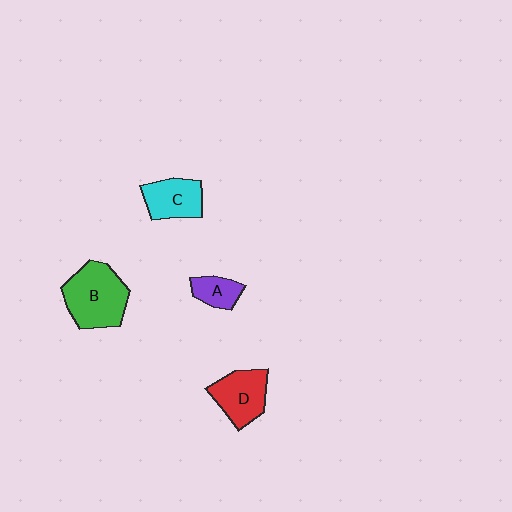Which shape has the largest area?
Shape B (green).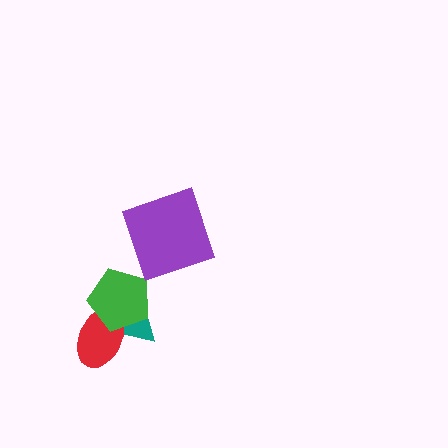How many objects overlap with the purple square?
0 objects overlap with the purple square.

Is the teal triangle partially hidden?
Yes, it is partially covered by another shape.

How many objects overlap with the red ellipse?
2 objects overlap with the red ellipse.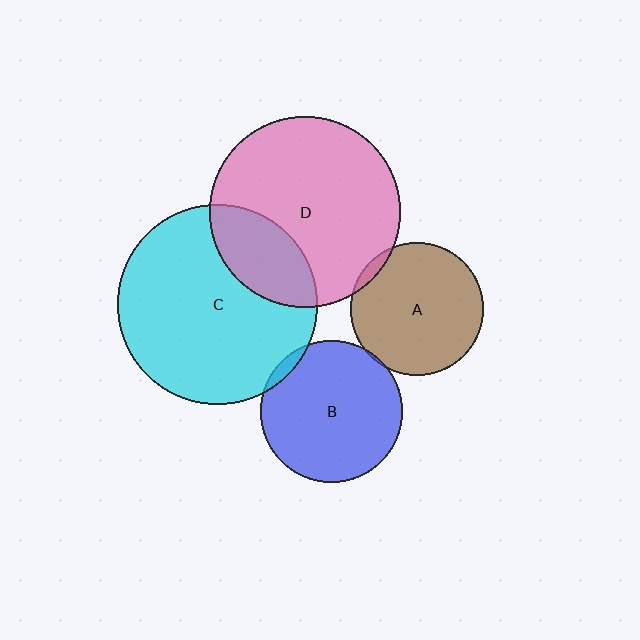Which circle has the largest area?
Circle C (cyan).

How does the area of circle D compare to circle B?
Approximately 1.8 times.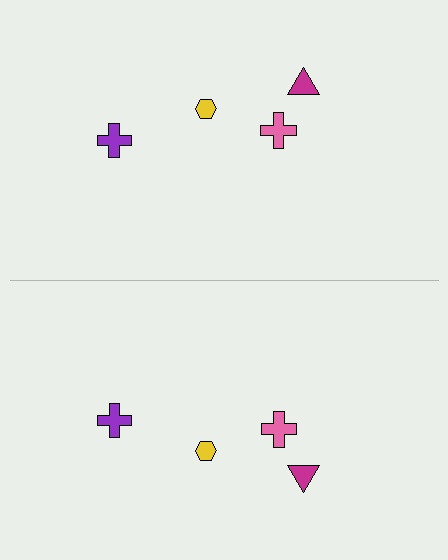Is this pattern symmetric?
Yes, this pattern has bilateral (reflection) symmetry.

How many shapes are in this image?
There are 8 shapes in this image.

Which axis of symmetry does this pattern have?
The pattern has a horizontal axis of symmetry running through the center of the image.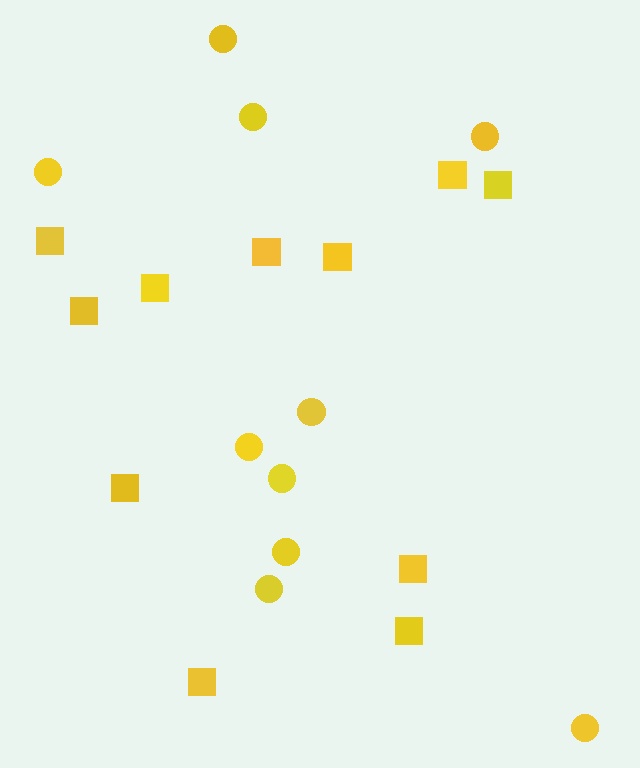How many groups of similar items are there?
There are 2 groups: one group of squares (11) and one group of circles (10).